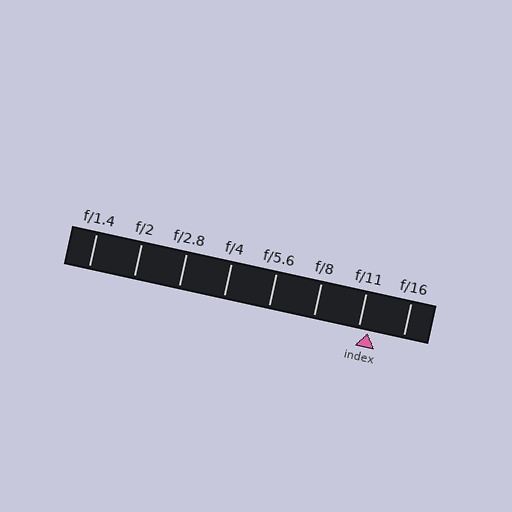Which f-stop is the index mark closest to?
The index mark is closest to f/11.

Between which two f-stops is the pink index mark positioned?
The index mark is between f/11 and f/16.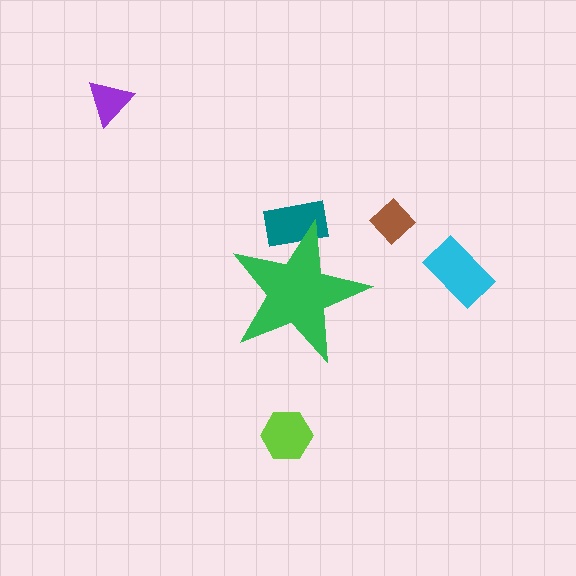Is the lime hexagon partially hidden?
No, the lime hexagon is fully visible.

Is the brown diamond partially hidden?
No, the brown diamond is fully visible.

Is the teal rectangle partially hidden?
Yes, the teal rectangle is partially hidden behind the green star.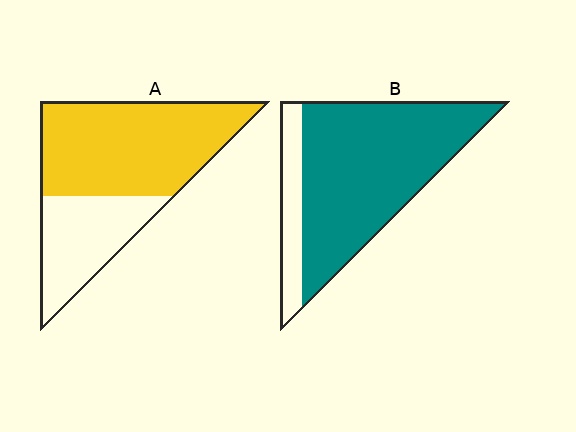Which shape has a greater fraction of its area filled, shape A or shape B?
Shape B.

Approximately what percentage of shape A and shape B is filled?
A is approximately 65% and B is approximately 80%.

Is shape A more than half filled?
Yes.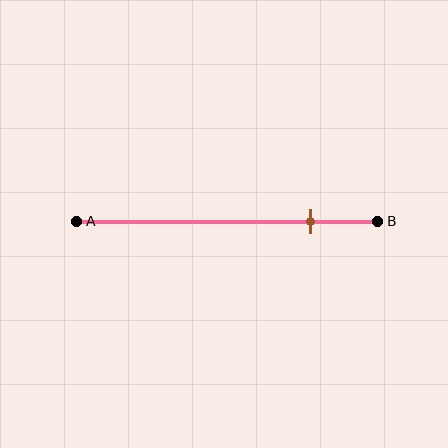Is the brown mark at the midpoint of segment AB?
No, the mark is at about 80% from A, not at the 50% midpoint.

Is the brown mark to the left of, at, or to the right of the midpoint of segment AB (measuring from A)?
The brown mark is to the right of the midpoint of segment AB.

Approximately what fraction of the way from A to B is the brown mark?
The brown mark is approximately 80% of the way from A to B.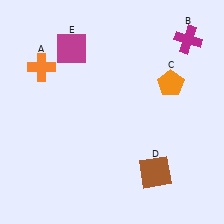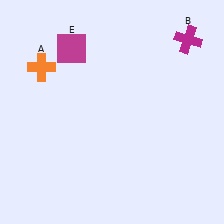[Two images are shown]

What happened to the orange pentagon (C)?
The orange pentagon (C) was removed in Image 2. It was in the top-right area of Image 1.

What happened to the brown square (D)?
The brown square (D) was removed in Image 2. It was in the bottom-right area of Image 1.